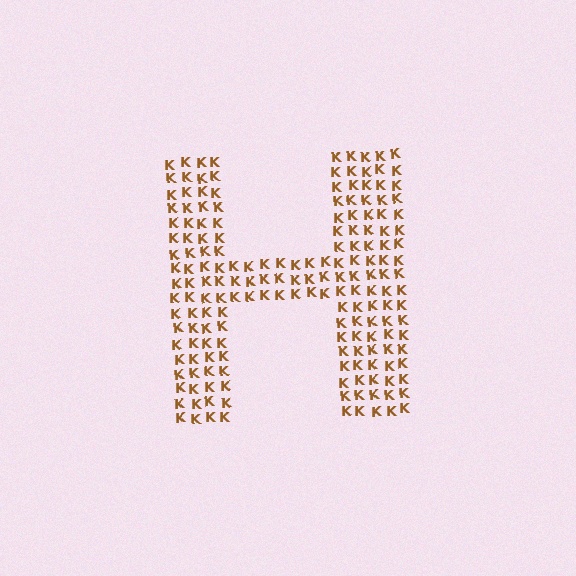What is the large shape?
The large shape is the letter H.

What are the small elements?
The small elements are letter K's.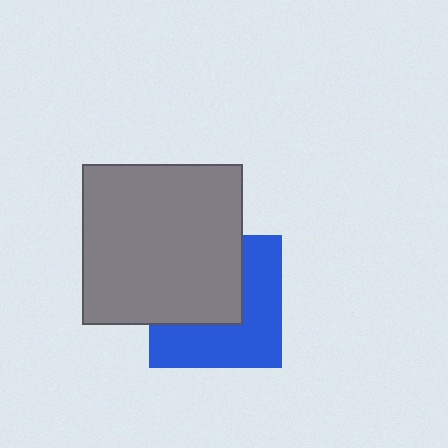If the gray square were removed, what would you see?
You would see the complete blue square.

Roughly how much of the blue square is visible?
About half of it is visible (roughly 51%).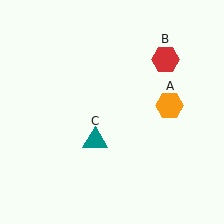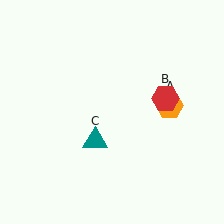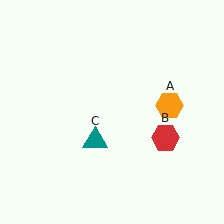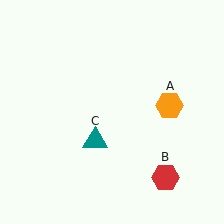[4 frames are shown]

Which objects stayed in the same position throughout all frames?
Orange hexagon (object A) and teal triangle (object C) remained stationary.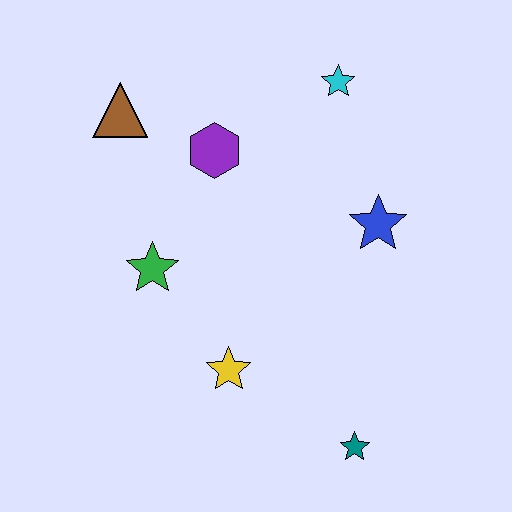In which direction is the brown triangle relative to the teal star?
The brown triangle is above the teal star.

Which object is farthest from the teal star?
The brown triangle is farthest from the teal star.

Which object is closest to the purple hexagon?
The brown triangle is closest to the purple hexagon.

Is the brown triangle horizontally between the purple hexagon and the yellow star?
No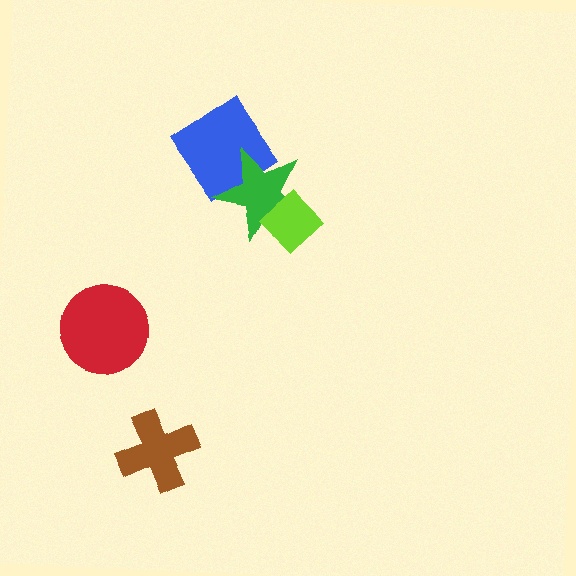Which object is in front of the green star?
The lime diamond is in front of the green star.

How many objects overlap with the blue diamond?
1 object overlaps with the blue diamond.